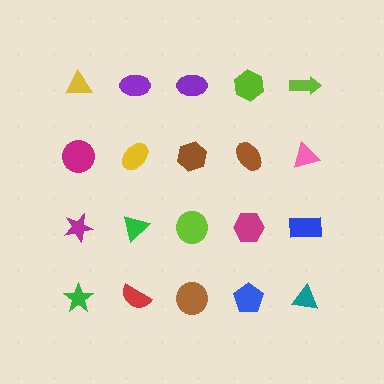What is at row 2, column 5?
A pink triangle.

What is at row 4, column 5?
A teal triangle.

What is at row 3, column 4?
A magenta hexagon.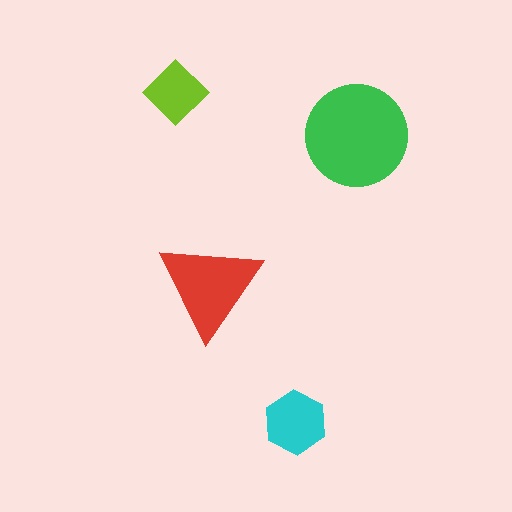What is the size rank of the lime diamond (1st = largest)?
4th.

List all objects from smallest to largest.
The lime diamond, the cyan hexagon, the red triangle, the green circle.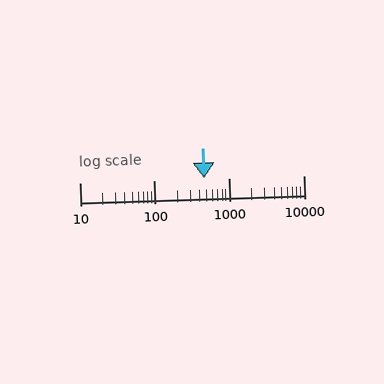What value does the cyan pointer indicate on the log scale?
The pointer indicates approximately 470.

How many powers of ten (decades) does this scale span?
The scale spans 3 decades, from 10 to 10000.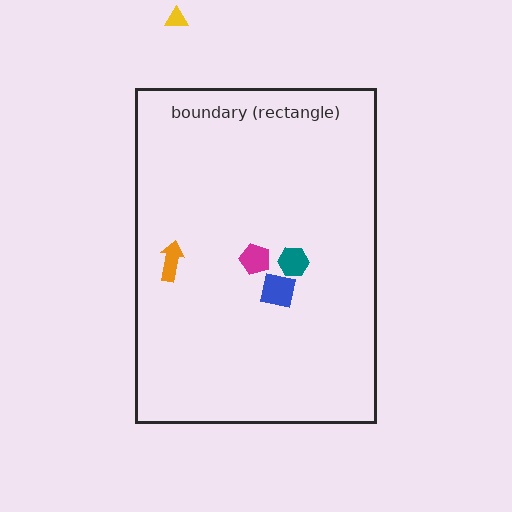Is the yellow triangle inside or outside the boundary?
Outside.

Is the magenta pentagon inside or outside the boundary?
Inside.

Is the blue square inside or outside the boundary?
Inside.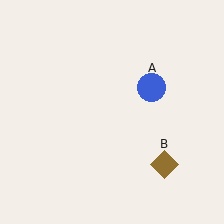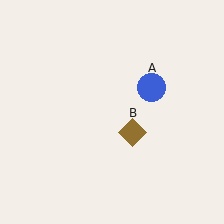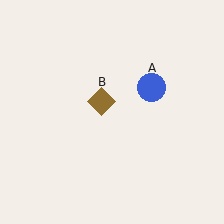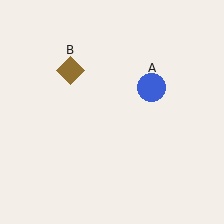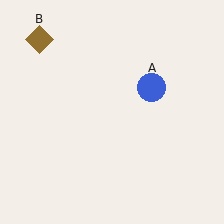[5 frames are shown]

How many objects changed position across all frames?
1 object changed position: brown diamond (object B).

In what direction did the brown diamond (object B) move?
The brown diamond (object B) moved up and to the left.